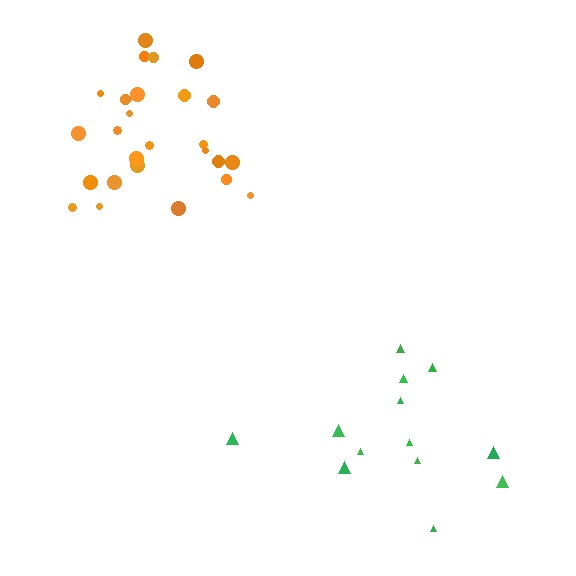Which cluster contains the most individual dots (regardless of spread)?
Orange (27).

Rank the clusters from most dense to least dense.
orange, green.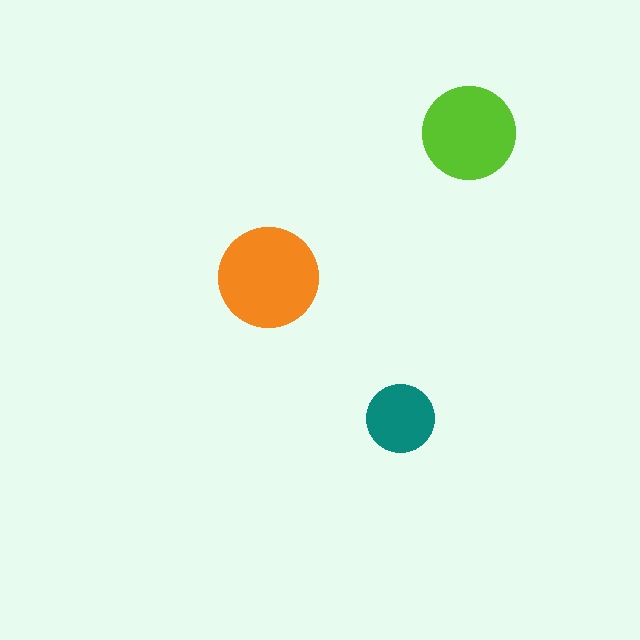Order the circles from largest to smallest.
the orange one, the lime one, the teal one.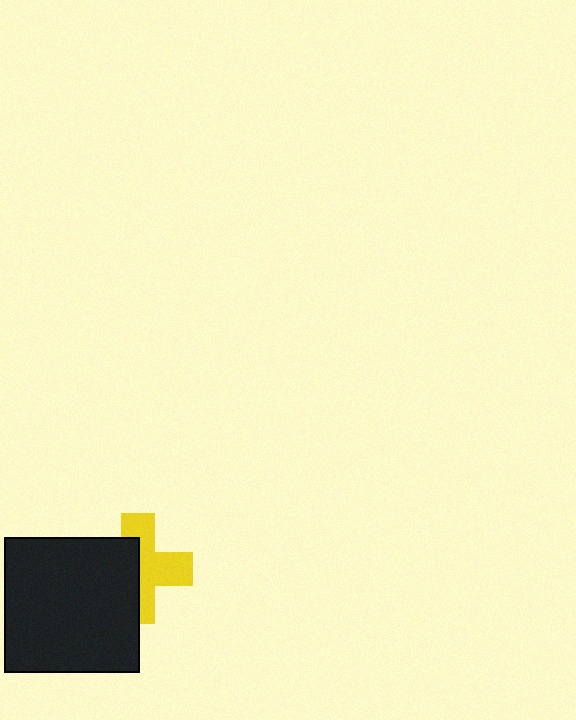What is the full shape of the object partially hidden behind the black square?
The partially hidden object is a yellow cross.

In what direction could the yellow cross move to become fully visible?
The yellow cross could move right. That would shift it out from behind the black square entirely.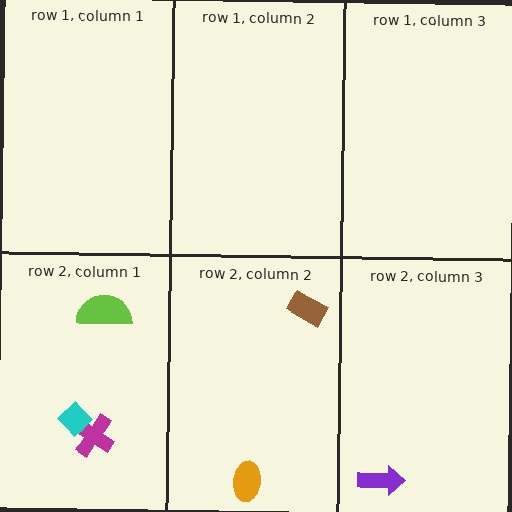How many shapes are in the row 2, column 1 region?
3.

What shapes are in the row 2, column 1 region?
The lime semicircle, the magenta cross, the cyan diamond.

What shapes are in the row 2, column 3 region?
The purple arrow.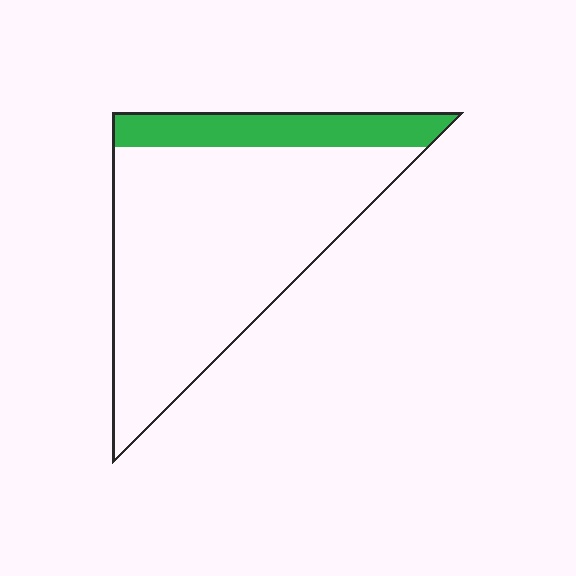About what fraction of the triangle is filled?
About one fifth (1/5).